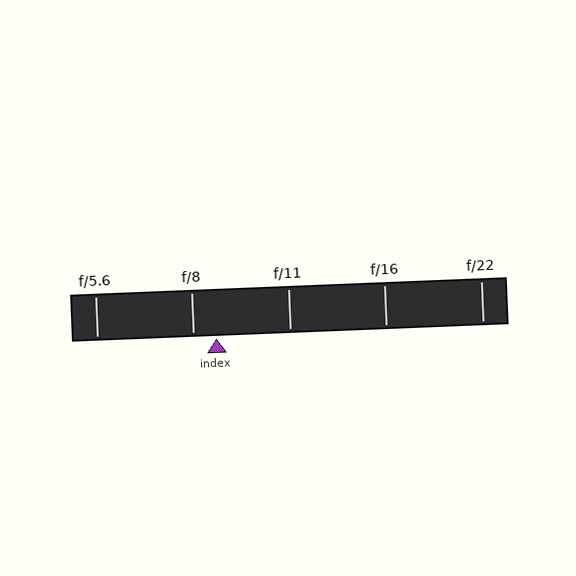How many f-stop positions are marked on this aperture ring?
There are 5 f-stop positions marked.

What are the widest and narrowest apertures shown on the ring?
The widest aperture shown is f/5.6 and the narrowest is f/22.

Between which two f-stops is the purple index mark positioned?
The index mark is between f/8 and f/11.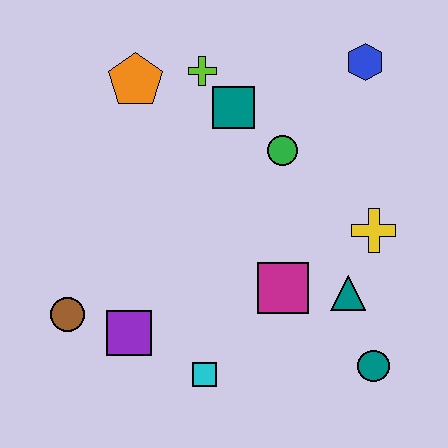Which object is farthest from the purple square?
The blue hexagon is farthest from the purple square.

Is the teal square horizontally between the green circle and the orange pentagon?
Yes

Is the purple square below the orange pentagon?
Yes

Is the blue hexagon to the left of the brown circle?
No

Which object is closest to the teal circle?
The teal triangle is closest to the teal circle.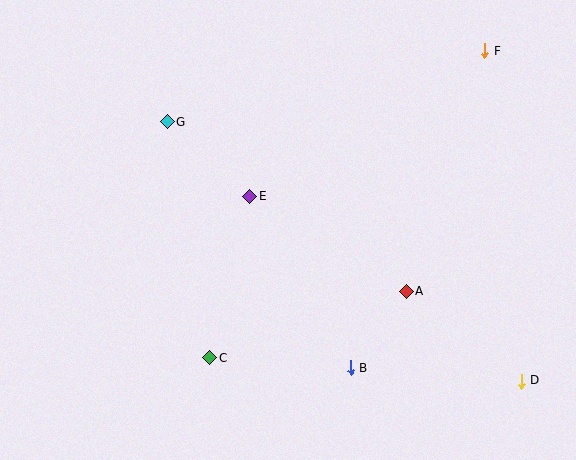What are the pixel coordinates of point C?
Point C is at (210, 357).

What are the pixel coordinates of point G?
Point G is at (167, 122).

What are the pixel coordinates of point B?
Point B is at (351, 368).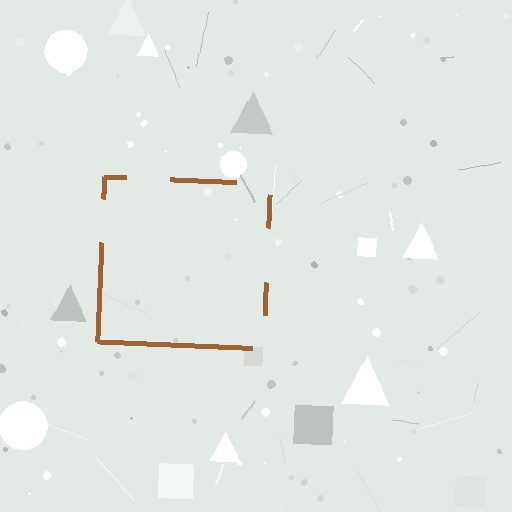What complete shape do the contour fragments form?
The contour fragments form a square.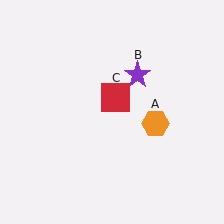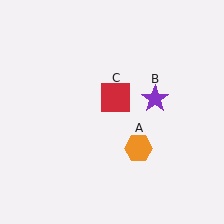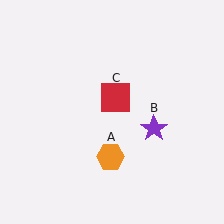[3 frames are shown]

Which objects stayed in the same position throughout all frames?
Red square (object C) remained stationary.